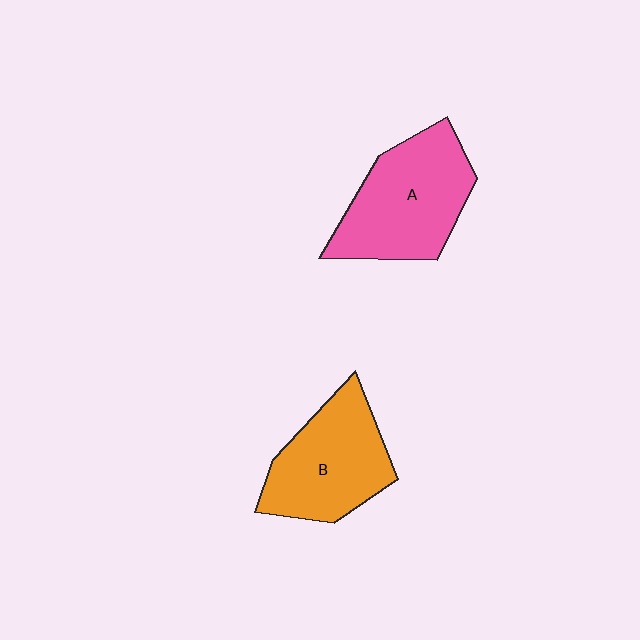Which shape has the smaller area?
Shape B (orange).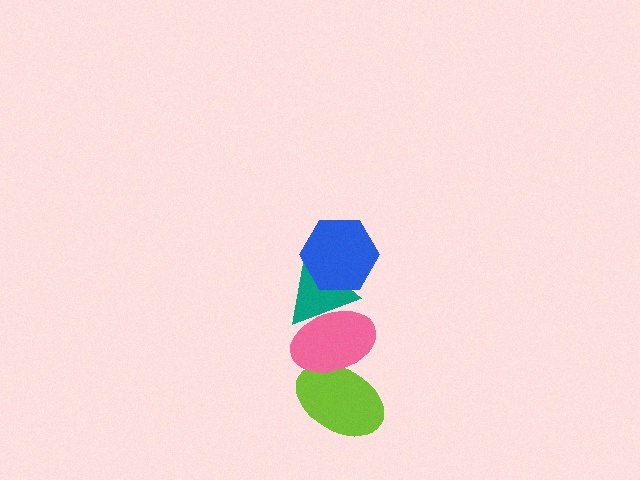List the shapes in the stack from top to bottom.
From top to bottom: the blue hexagon, the teal triangle, the pink ellipse, the lime ellipse.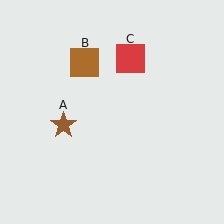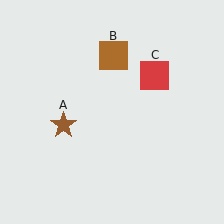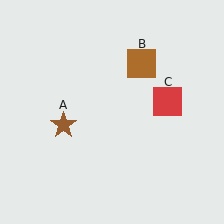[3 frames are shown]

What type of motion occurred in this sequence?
The brown square (object B), red square (object C) rotated clockwise around the center of the scene.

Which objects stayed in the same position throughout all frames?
Brown star (object A) remained stationary.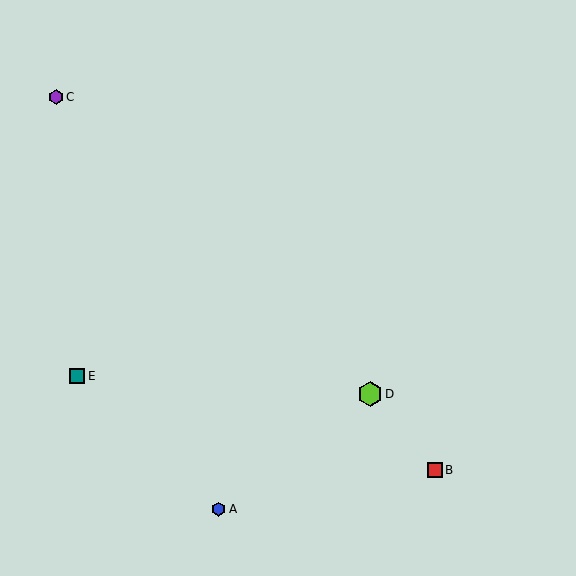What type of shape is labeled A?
Shape A is a blue hexagon.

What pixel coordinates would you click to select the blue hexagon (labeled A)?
Click at (219, 509) to select the blue hexagon A.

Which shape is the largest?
The lime hexagon (labeled D) is the largest.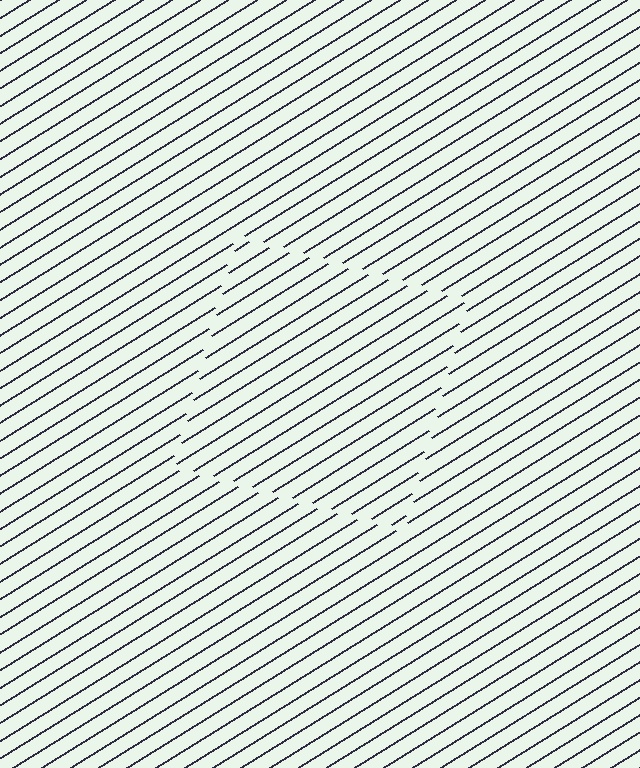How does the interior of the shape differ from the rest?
The interior of the shape contains the same grating, shifted by half a period — the contour is defined by the phase discontinuity where line-ends from the inner and outer gratings abut.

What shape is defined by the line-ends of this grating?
An illusory square. The interior of the shape contains the same grating, shifted by half a period — the contour is defined by the phase discontinuity where line-ends from the inner and outer gratings abut.